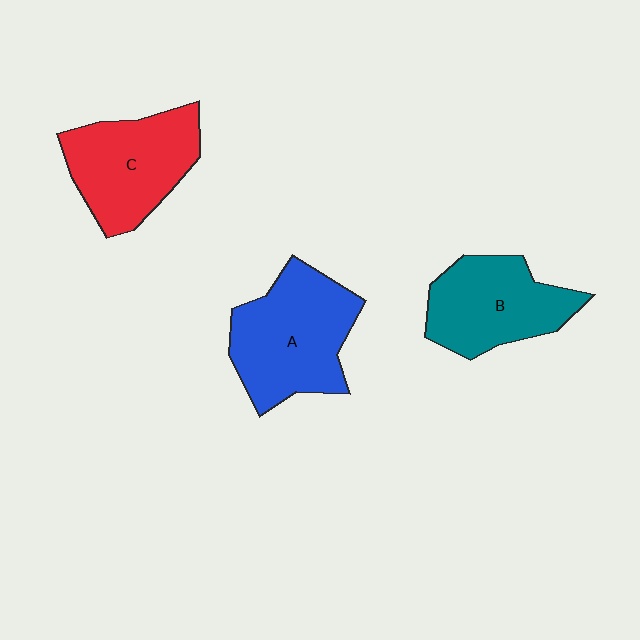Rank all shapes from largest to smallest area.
From largest to smallest: A (blue), C (red), B (teal).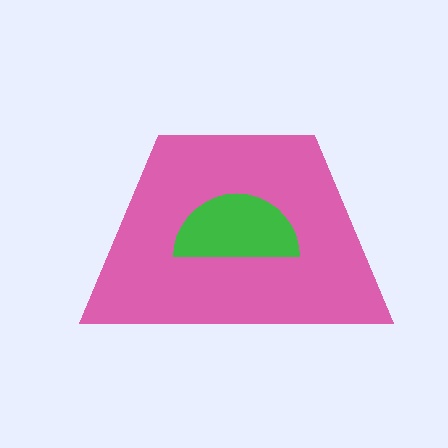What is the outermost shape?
The pink trapezoid.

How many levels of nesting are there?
2.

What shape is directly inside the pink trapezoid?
The green semicircle.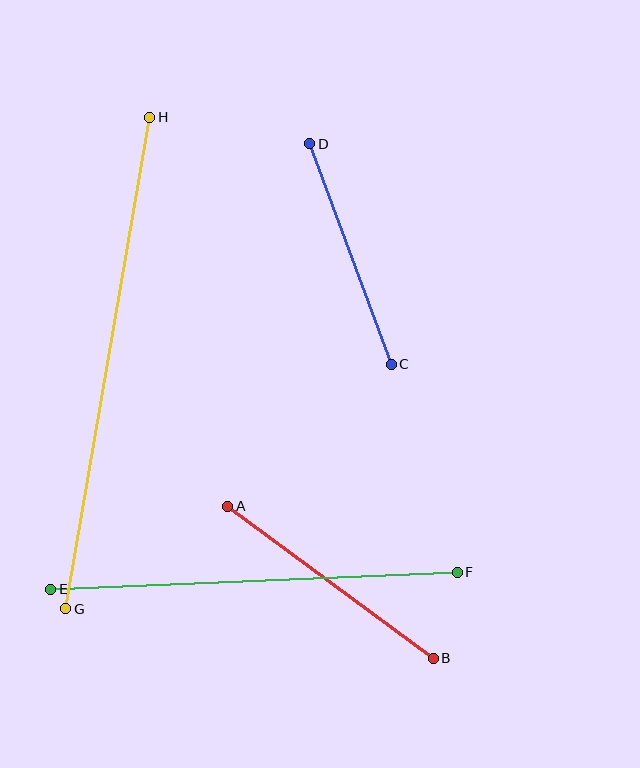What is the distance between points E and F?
The distance is approximately 407 pixels.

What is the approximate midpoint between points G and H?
The midpoint is at approximately (108, 363) pixels.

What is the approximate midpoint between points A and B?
The midpoint is at approximately (331, 582) pixels.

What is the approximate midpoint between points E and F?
The midpoint is at approximately (254, 581) pixels.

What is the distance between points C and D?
The distance is approximately 235 pixels.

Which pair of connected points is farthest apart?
Points G and H are farthest apart.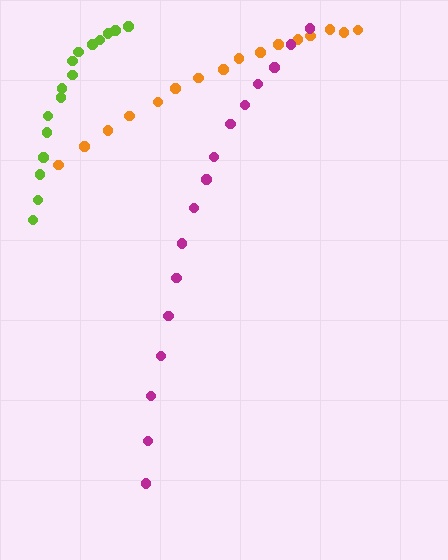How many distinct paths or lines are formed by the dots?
There are 3 distinct paths.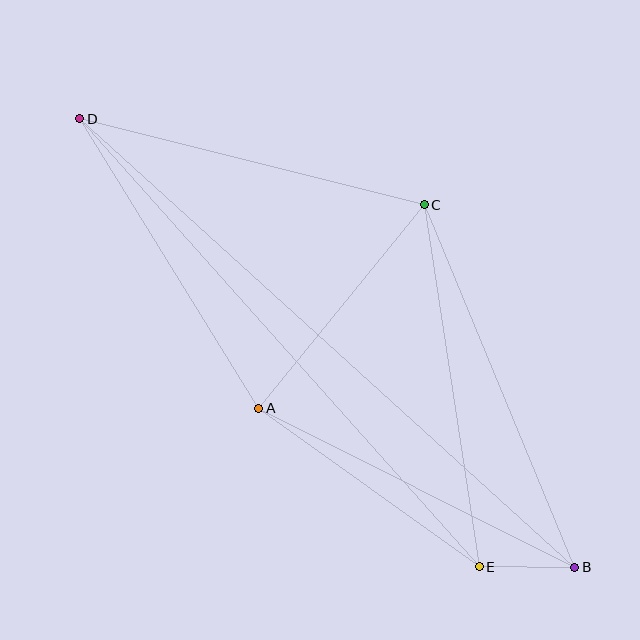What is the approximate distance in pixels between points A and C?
The distance between A and C is approximately 262 pixels.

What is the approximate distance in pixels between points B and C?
The distance between B and C is approximately 393 pixels.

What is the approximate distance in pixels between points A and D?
The distance between A and D is approximately 340 pixels.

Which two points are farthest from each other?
Points B and D are farthest from each other.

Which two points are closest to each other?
Points B and E are closest to each other.